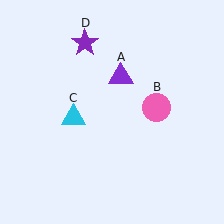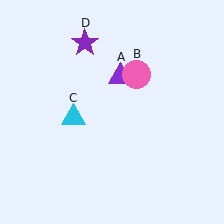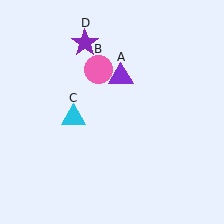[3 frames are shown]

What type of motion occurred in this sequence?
The pink circle (object B) rotated counterclockwise around the center of the scene.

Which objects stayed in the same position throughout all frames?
Purple triangle (object A) and cyan triangle (object C) and purple star (object D) remained stationary.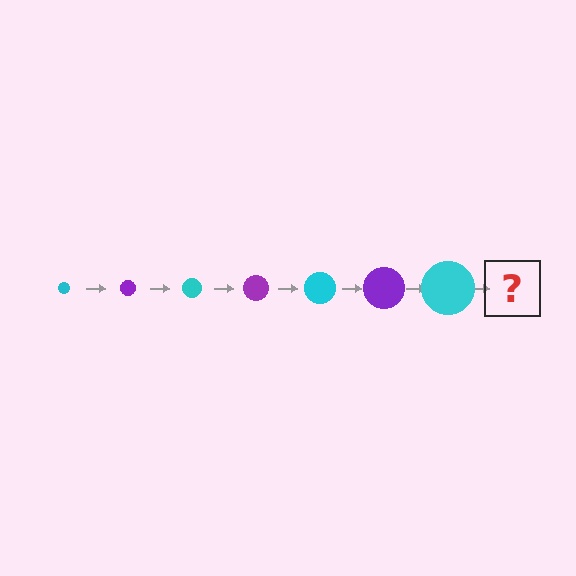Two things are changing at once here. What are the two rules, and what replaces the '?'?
The two rules are that the circle grows larger each step and the color cycles through cyan and purple. The '?' should be a purple circle, larger than the previous one.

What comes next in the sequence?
The next element should be a purple circle, larger than the previous one.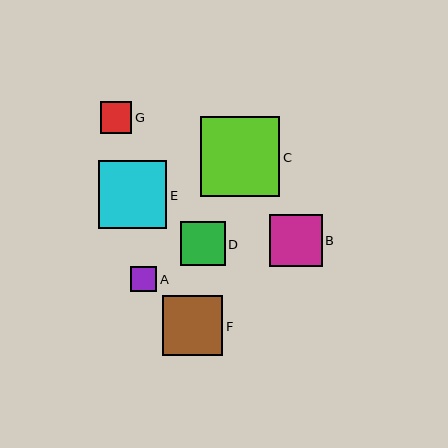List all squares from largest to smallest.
From largest to smallest: C, E, F, B, D, G, A.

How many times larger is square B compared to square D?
Square B is approximately 1.2 times the size of square D.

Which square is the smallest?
Square A is the smallest with a size of approximately 26 pixels.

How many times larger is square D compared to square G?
Square D is approximately 1.4 times the size of square G.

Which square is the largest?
Square C is the largest with a size of approximately 79 pixels.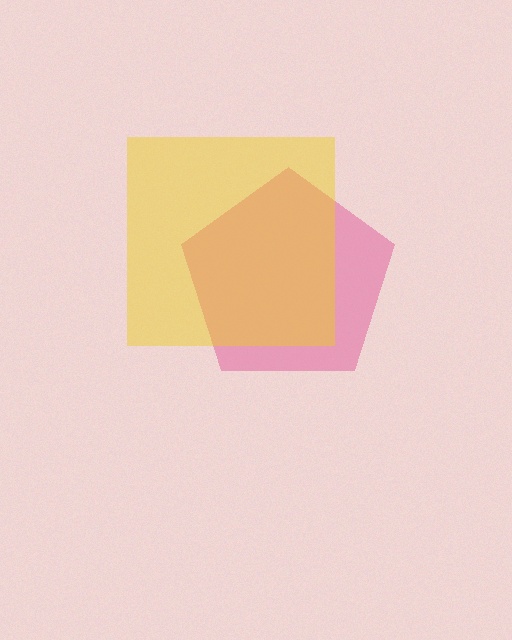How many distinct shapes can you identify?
There are 2 distinct shapes: a pink pentagon, a yellow square.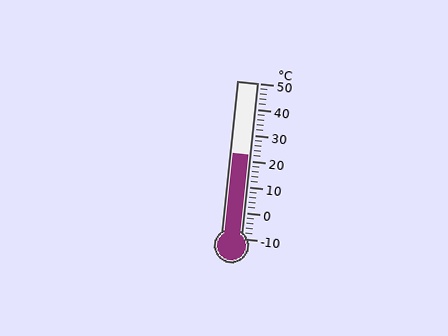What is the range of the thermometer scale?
The thermometer scale ranges from -10°C to 50°C.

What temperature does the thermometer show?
The thermometer shows approximately 22°C.